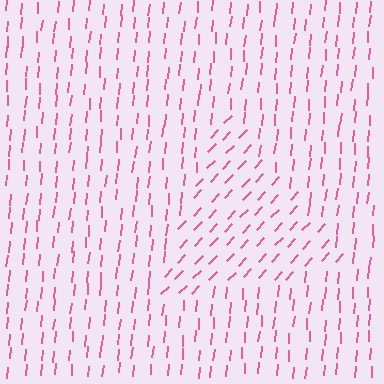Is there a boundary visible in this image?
Yes, there is a texture boundary formed by a change in line orientation.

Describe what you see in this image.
The image is filled with small pink line segments. A triangle region in the image has lines oriented differently from the surrounding lines, creating a visible texture boundary.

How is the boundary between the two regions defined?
The boundary is defined purely by a change in line orientation (approximately 38 degrees difference). All lines are the same color and thickness.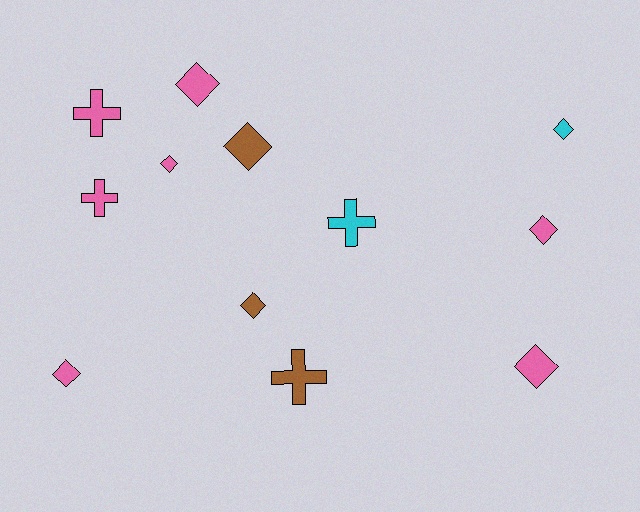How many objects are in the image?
There are 12 objects.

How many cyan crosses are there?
There is 1 cyan cross.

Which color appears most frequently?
Pink, with 7 objects.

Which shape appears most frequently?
Diamond, with 8 objects.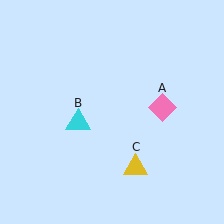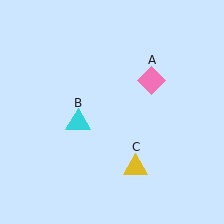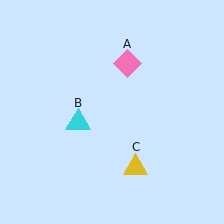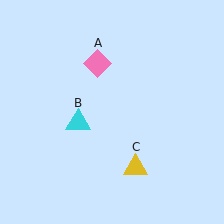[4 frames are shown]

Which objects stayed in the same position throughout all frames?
Cyan triangle (object B) and yellow triangle (object C) remained stationary.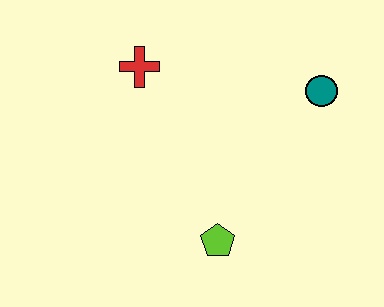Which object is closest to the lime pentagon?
The teal circle is closest to the lime pentagon.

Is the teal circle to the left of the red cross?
No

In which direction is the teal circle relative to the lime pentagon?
The teal circle is above the lime pentagon.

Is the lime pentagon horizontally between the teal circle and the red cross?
Yes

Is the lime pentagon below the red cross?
Yes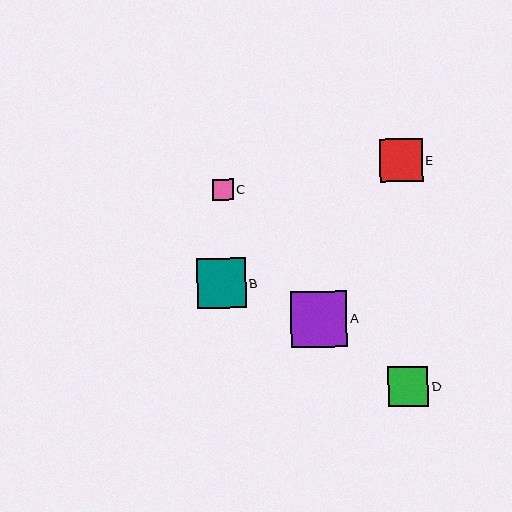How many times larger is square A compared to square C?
Square A is approximately 2.7 times the size of square C.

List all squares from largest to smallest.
From largest to smallest: A, B, E, D, C.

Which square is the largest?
Square A is the largest with a size of approximately 56 pixels.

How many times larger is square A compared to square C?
Square A is approximately 2.7 times the size of square C.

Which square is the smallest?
Square C is the smallest with a size of approximately 21 pixels.